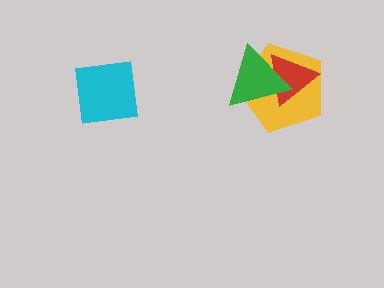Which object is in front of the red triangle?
The green triangle is in front of the red triangle.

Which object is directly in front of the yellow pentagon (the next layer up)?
The red triangle is directly in front of the yellow pentagon.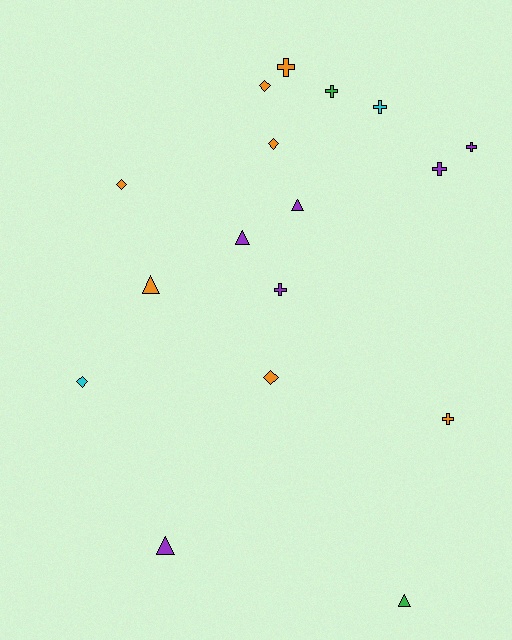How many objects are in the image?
There are 17 objects.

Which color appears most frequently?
Orange, with 7 objects.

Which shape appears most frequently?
Cross, with 7 objects.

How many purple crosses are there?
There are 3 purple crosses.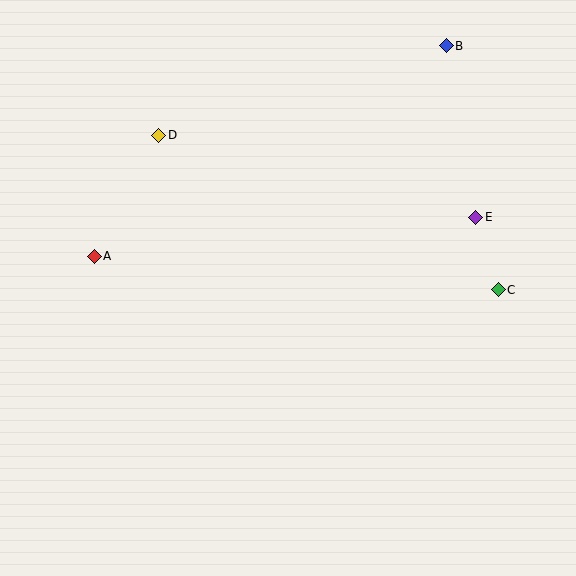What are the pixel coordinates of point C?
Point C is at (498, 290).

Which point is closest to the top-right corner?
Point B is closest to the top-right corner.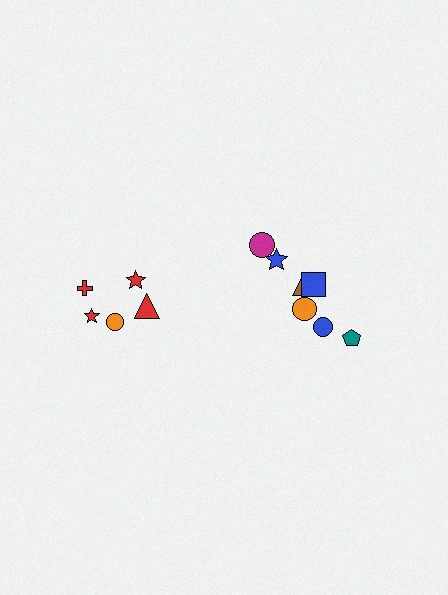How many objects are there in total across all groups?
There are 12 objects.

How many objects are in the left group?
There are 5 objects.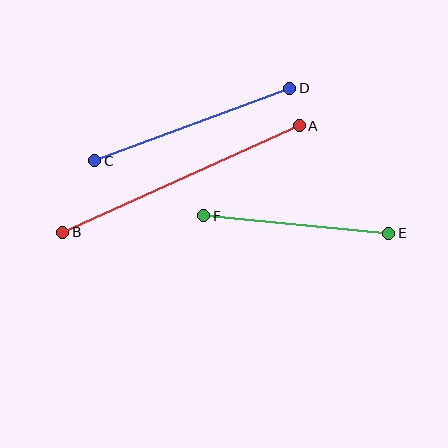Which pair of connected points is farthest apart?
Points A and B are farthest apart.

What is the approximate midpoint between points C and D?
The midpoint is at approximately (192, 124) pixels.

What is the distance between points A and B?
The distance is approximately 259 pixels.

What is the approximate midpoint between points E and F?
The midpoint is at approximately (296, 225) pixels.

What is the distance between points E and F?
The distance is approximately 186 pixels.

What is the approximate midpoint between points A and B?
The midpoint is at approximately (181, 179) pixels.